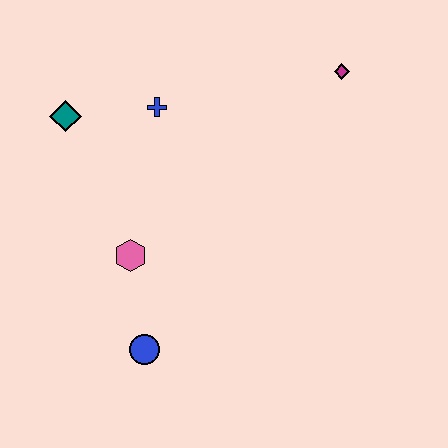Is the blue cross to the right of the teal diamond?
Yes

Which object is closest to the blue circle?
The pink hexagon is closest to the blue circle.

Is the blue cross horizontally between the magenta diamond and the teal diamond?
Yes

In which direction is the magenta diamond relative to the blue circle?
The magenta diamond is above the blue circle.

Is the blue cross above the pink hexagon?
Yes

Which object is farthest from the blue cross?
The blue circle is farthest from the blue cross.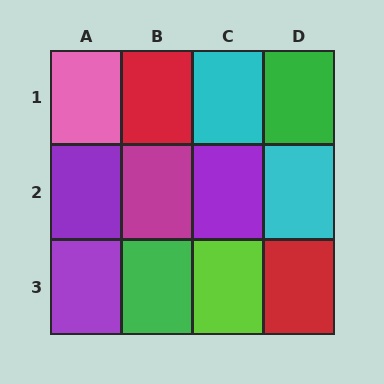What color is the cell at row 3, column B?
Green.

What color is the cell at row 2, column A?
Purple.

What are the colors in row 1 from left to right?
Pink, red, cyan, green.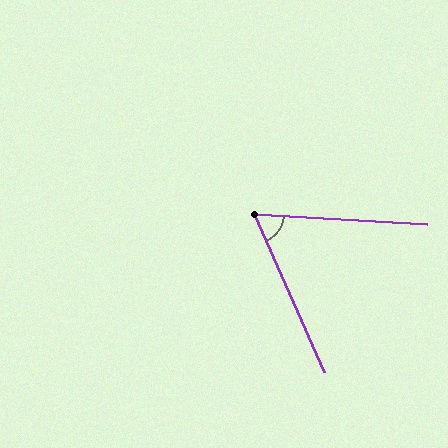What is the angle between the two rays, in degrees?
Approximately 63 degrees.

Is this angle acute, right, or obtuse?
It is acute.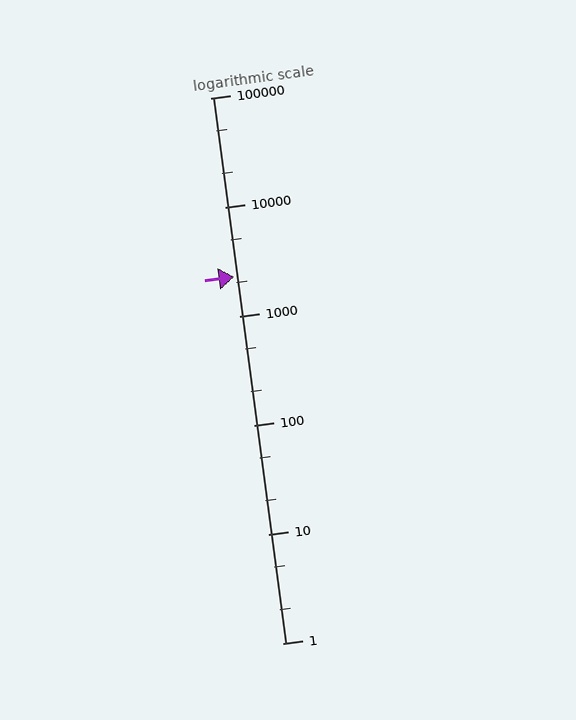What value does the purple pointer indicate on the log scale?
The pointer indicates approximately 2300.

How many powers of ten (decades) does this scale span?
The scale spans 5 decades, from 1 to 100000.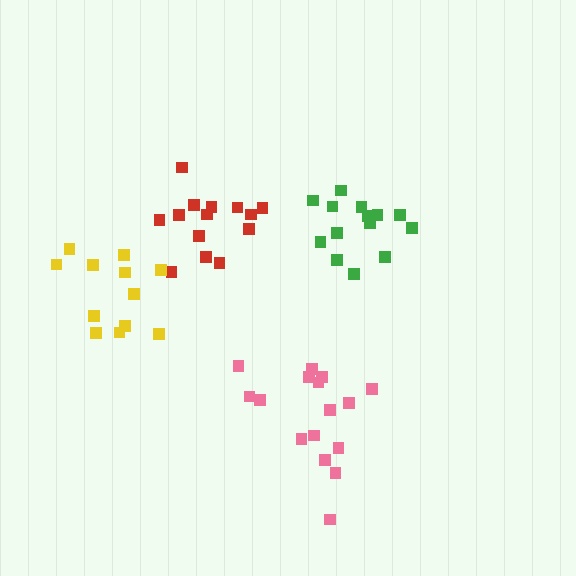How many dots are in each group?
Group 1: 14 dots, Group 2: 16 dots, Group 3: 15 dots, Group 4: 12 dots (57 total).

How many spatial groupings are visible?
There are 4 spatial groupings.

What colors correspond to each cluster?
The clusters are colored: red, pink, green, yellow.